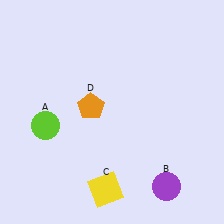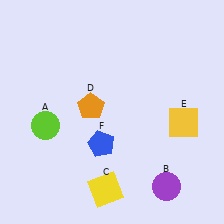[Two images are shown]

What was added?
A yellow square (E), a blue pentagon (F) were added in Image 2.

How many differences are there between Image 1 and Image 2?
There are 2 differences between the two images.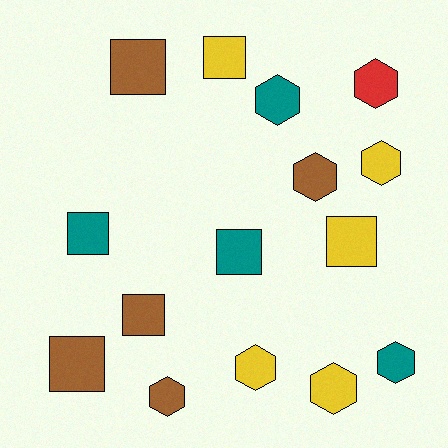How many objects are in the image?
There are 15 objects.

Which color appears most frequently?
Yellow, with 5 objects.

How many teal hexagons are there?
There are 2 teal hexagons.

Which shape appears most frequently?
Hexagon, with 8 objects.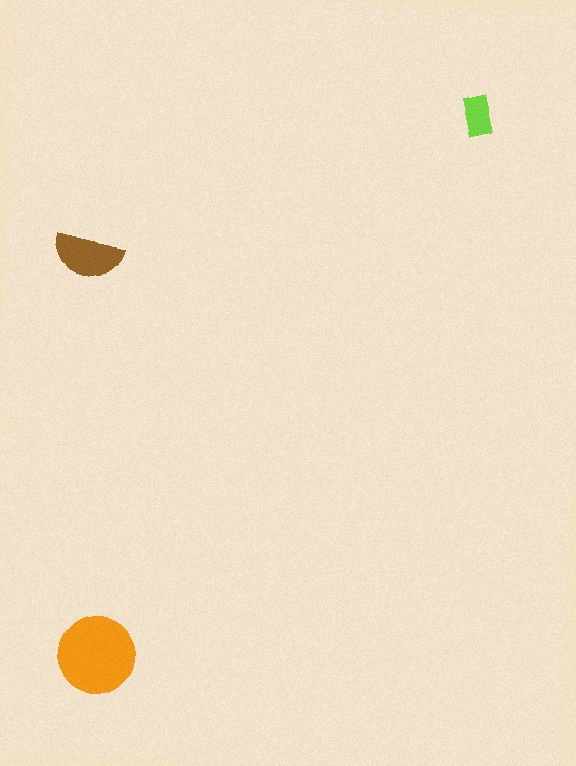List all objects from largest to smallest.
The orange circle, the brown semicircle, the lime rectangle.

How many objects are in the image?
There are 3 objects in the image.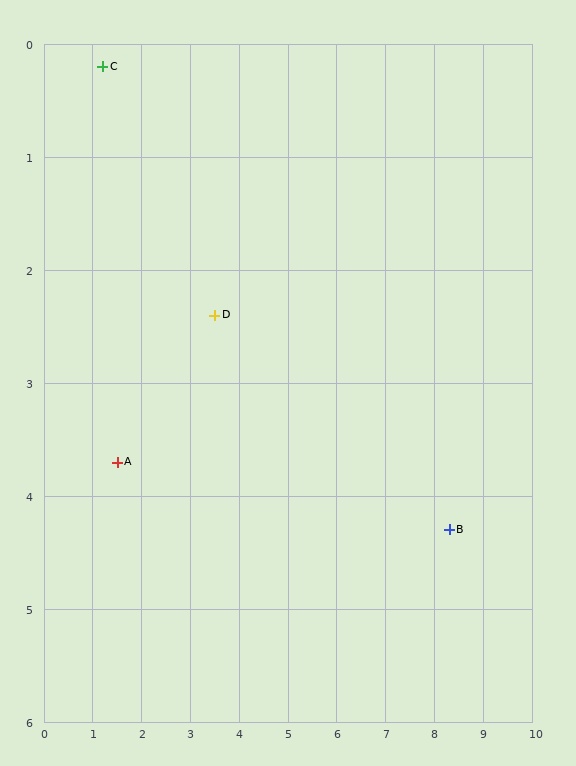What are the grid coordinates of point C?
Point C is at approximately (1.2, 0.2).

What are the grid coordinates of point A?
Point A is at approximately (1.5, 3.7).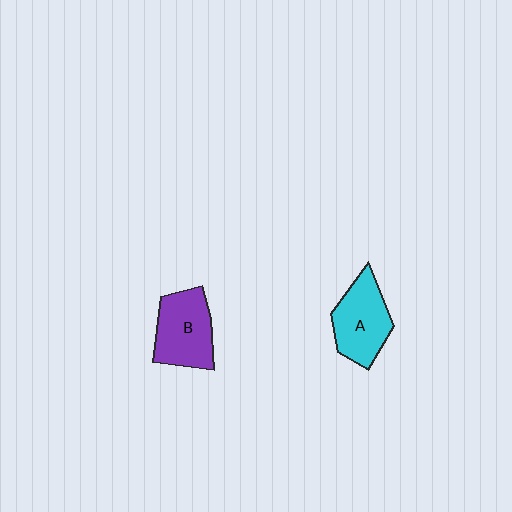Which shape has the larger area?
Shape B (purple).